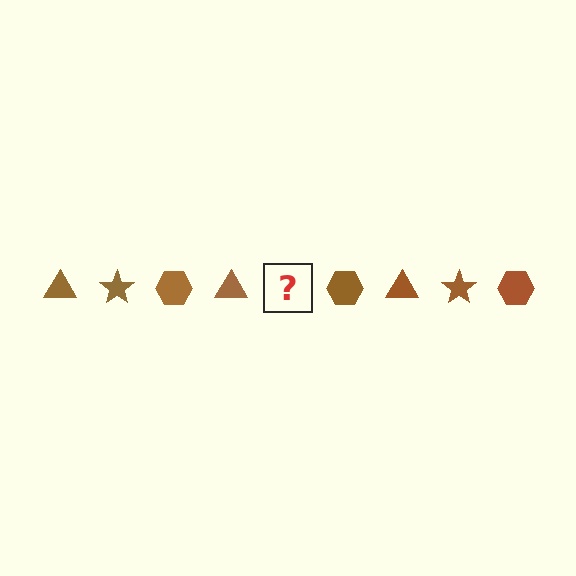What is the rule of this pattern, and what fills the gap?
The rule is that the pattern cycles through triangle, star, hexagon shapes in brown. The gap should be filled with a brown star.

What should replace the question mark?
The question mark should be replaced with a brown star.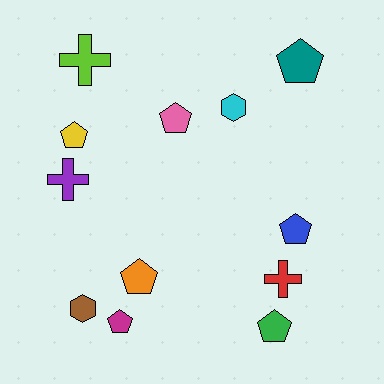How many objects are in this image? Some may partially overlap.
There are 12 objects.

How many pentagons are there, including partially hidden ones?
There are 7 pentagons.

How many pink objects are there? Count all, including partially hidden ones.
There is 1 pink object.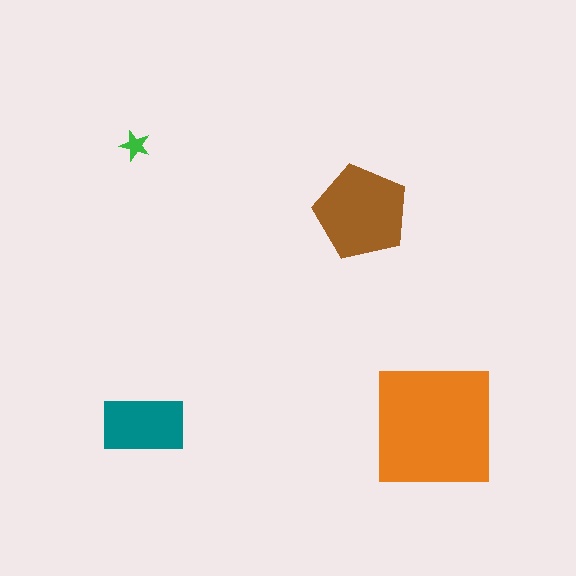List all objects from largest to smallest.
The orange square, the brown pentagon, the teal rectangle, the green star.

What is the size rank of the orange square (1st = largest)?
1st.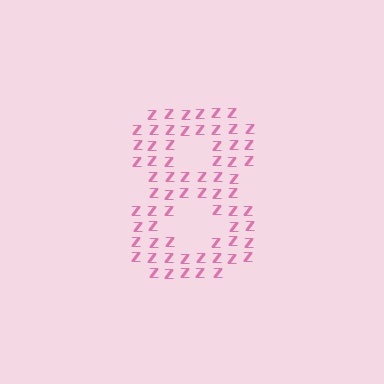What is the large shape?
The large shape is the digit 8.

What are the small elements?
The small elements are letter Z's.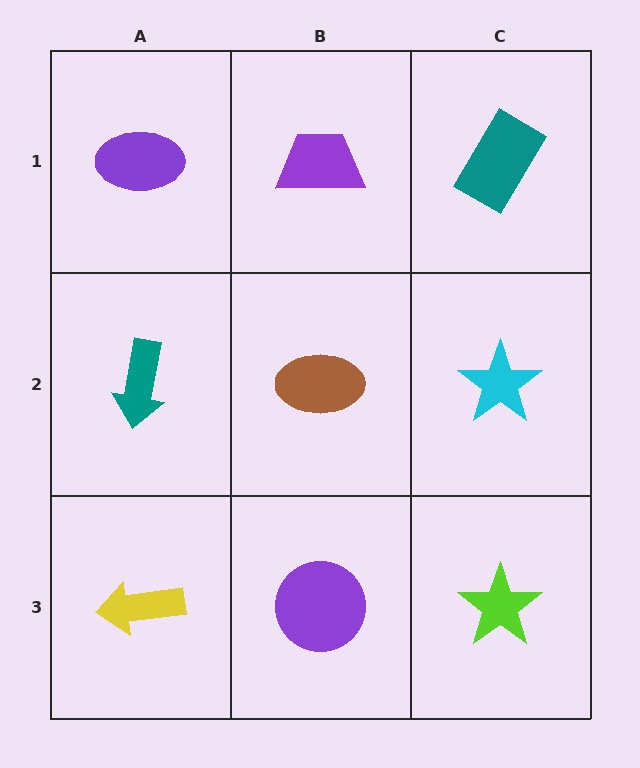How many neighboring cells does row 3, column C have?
2.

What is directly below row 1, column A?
A teal arrow.